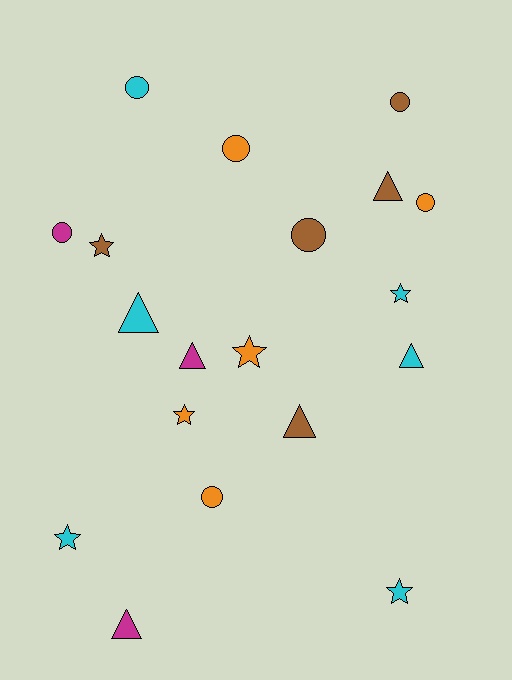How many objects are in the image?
There are 19 objects.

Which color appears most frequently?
Cyan, with 6 objects.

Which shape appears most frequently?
Circle, with 7 objects.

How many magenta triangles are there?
There are 2 magenta triangles.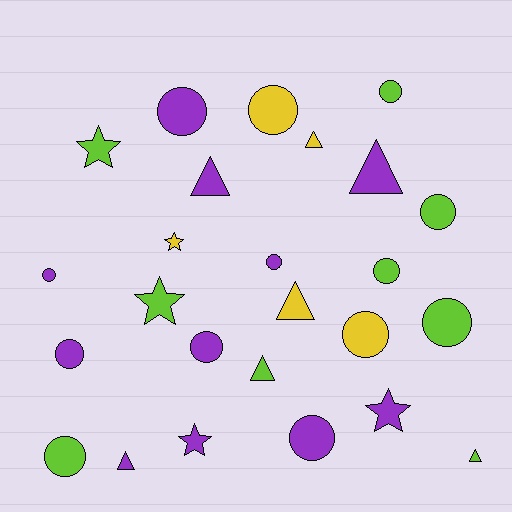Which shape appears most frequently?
Circle, with 13 objects.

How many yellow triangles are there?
There are 2 yellow triangles.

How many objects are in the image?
There are 25 objects.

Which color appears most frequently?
Purple, with 11 objects.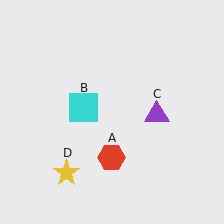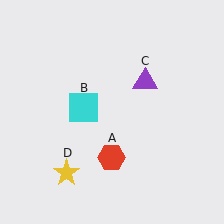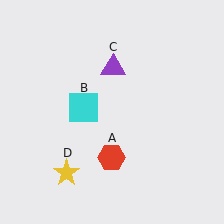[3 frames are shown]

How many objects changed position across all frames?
1 object changed position: purple triangle (object C).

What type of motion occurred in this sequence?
The purple triangle (object C) rotated counterclockwise around the center of the scene.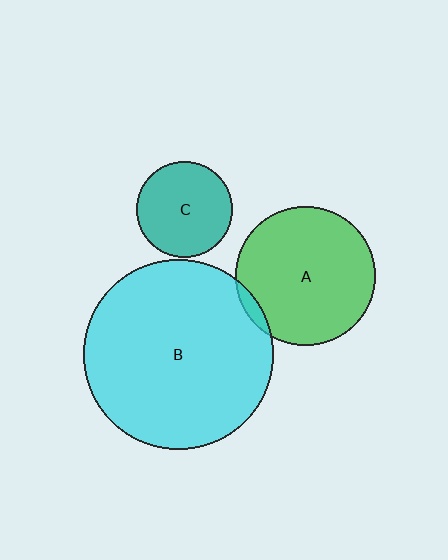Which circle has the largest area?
Circle B (cyan).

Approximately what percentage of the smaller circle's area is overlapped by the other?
Approximately 5%.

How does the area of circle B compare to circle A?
Approximately 1.9 times.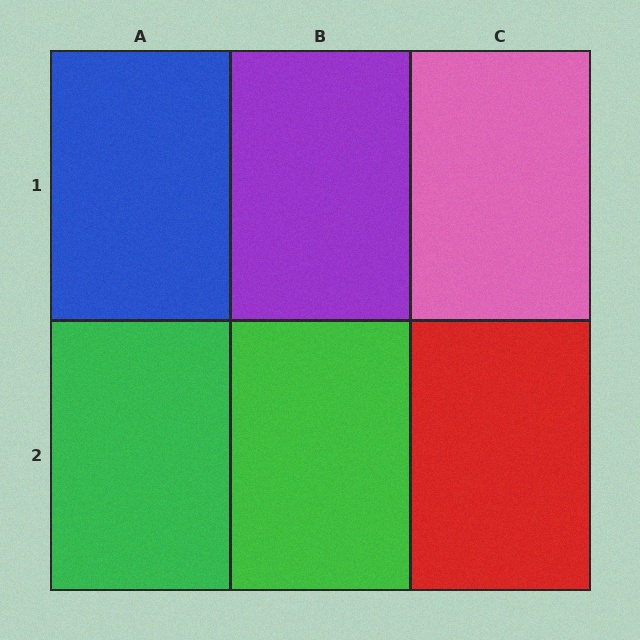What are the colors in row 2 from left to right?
Green, green, red.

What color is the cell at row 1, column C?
Pink.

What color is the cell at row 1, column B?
Purple.